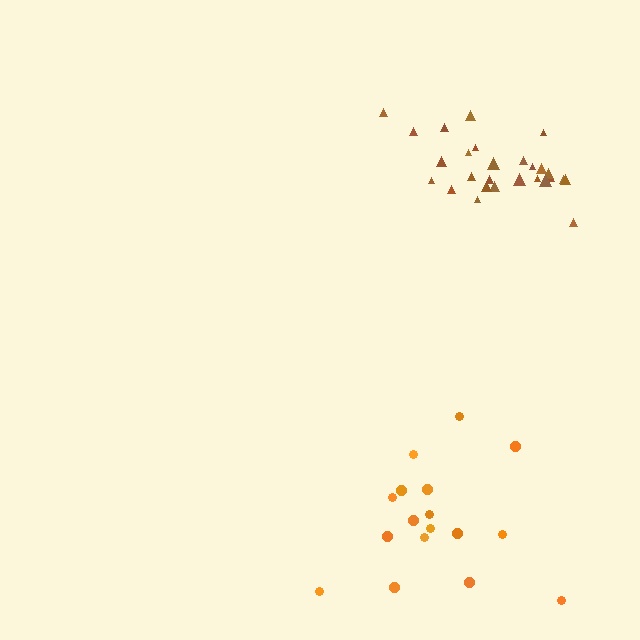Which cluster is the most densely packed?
Brown.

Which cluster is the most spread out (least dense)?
Orange.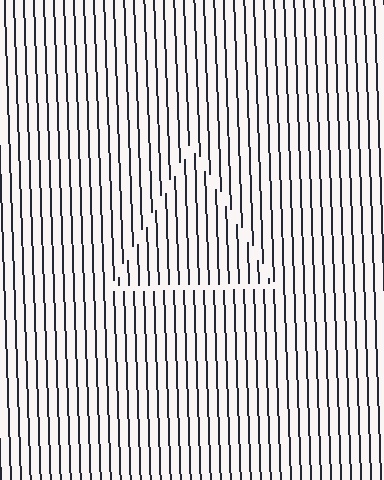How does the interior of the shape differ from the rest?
The interior of the shape contains the same grating, shifted by half a period — the contour is defined by the phase discontinuity where line-ends from the inner and outer gratings abut.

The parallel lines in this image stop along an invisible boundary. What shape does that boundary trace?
An illusory triangle. The interior of the shape contains the same grating, shifted by half a period — the contour is defined by the phase discontinuity where line-ends from the inner and outer gratings abut.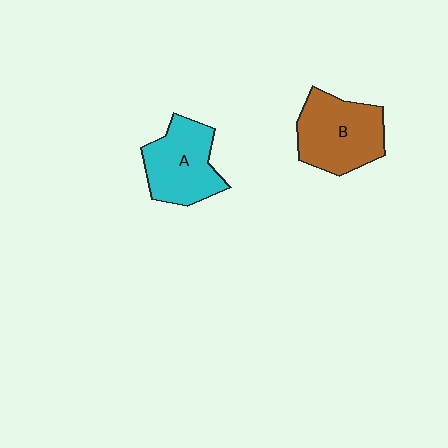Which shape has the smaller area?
Shape A (cyan).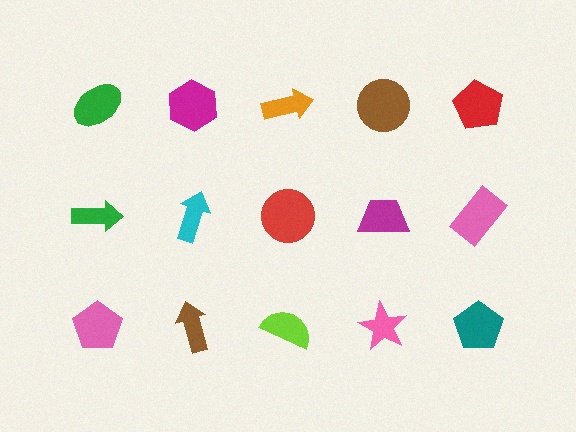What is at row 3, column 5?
A teal pentagon.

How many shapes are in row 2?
5 shapes.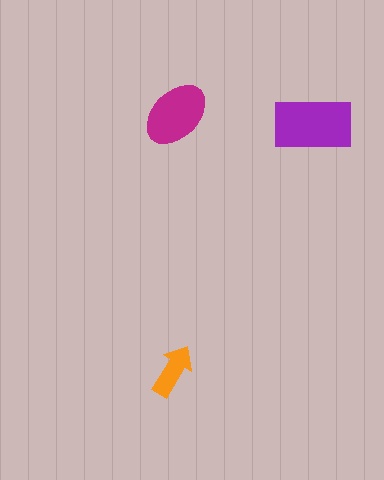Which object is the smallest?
The orange arrow.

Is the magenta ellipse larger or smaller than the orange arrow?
Larger.